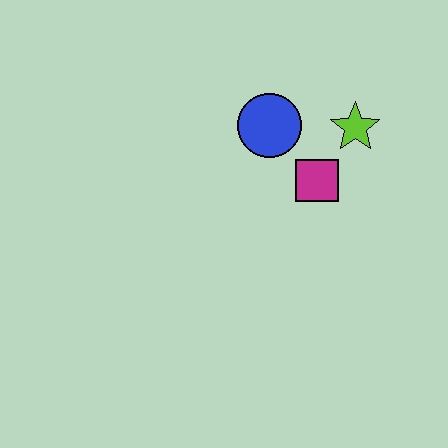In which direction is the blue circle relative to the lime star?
The blue circle is to the left of the lime star.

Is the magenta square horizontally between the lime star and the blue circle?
Yes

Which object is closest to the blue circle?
The magenta square is closest to the blue circle.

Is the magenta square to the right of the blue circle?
Yes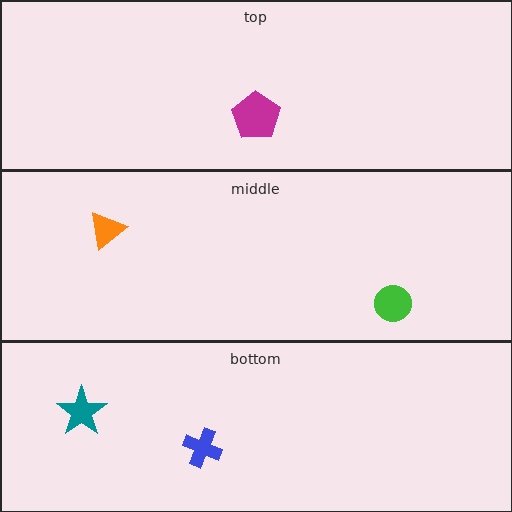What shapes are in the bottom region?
The teal star, the blue cross.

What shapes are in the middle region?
The green circle, the orange triangle.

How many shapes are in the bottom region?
2.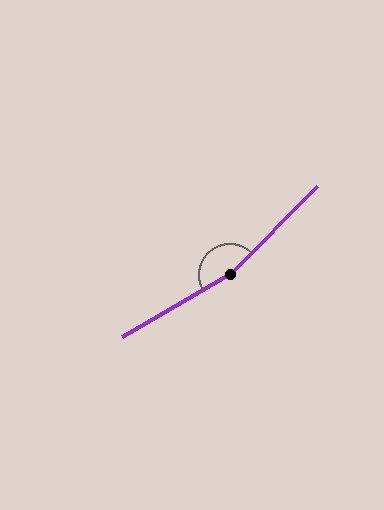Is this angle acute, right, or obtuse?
It is obtuse.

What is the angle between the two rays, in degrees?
Approximately 165 degrees.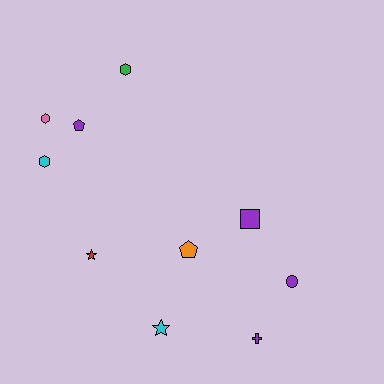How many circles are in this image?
There is 1 circle.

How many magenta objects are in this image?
There are no magenta objects.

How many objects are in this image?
There are 10 objects.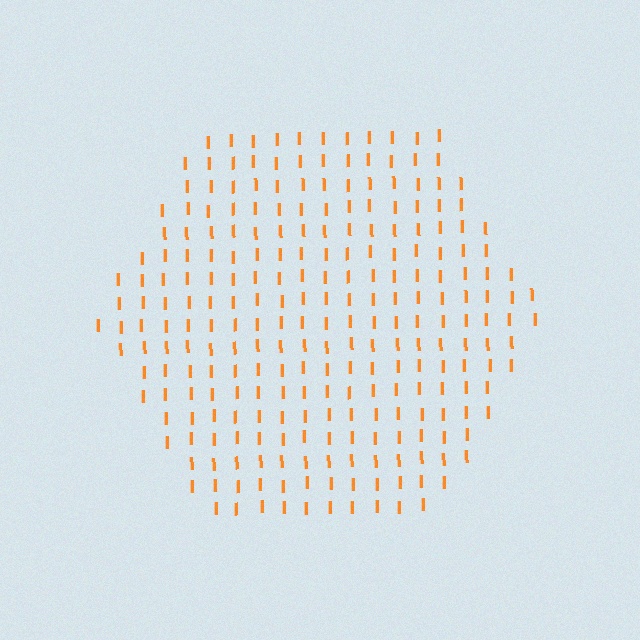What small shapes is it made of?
It is made of small letter I's.